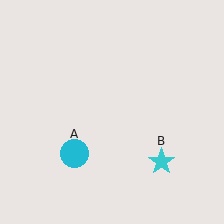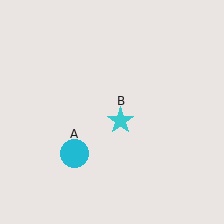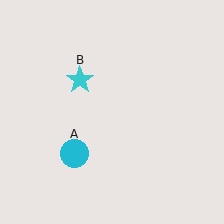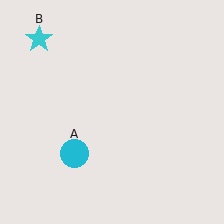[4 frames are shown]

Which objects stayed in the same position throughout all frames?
Cyan circle (object A) remained stationary.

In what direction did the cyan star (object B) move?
The cyan star (object B) moved up and to the left.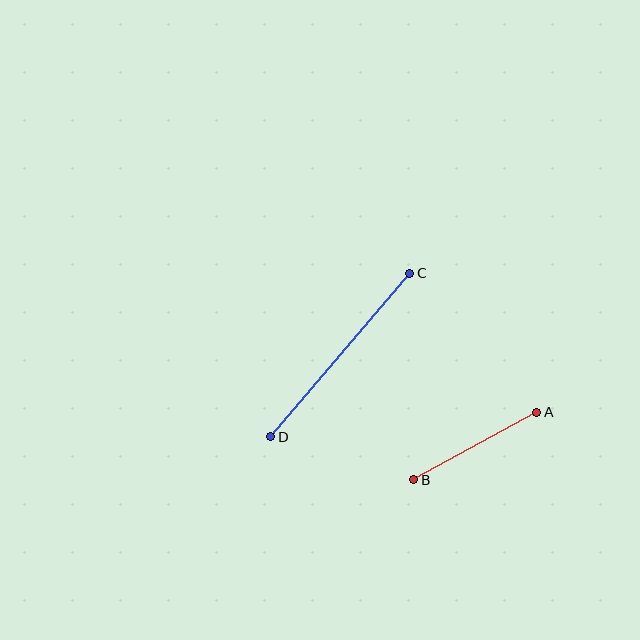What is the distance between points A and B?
The distance is approximately 140 pixels.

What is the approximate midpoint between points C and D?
The midpoint is at approximately (340, 355) pixels.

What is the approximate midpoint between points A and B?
The midpoint is at approximately (475, 446) pixels.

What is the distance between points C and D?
The distance is approximately 215 pixels.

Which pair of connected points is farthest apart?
Points C and D are farthest apart.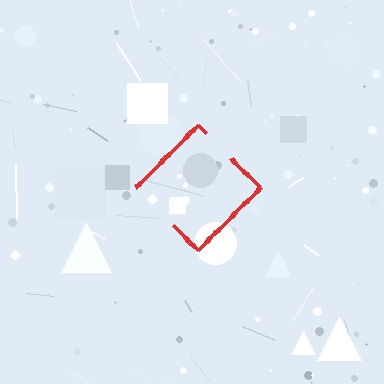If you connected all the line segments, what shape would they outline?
They would outline a diamond.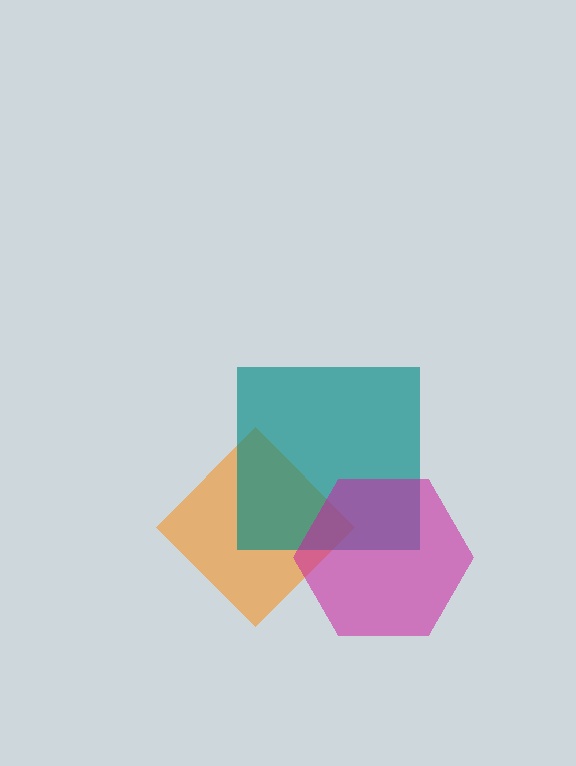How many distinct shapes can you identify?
There are 3 distinct shapes: an orange diamond, a teal square, a magenta hexagon.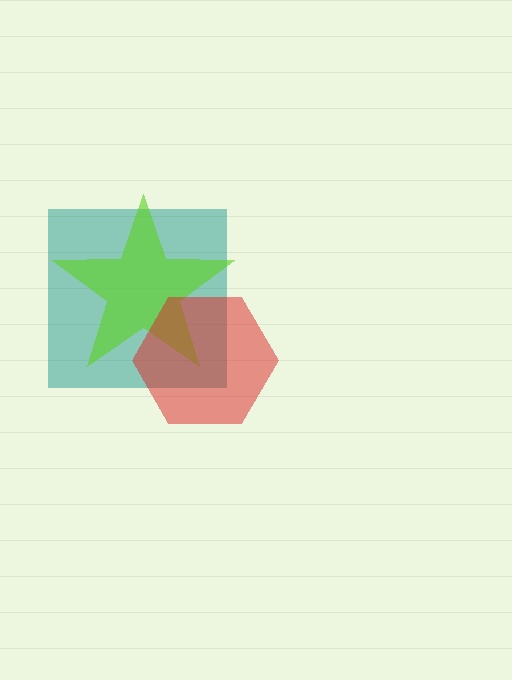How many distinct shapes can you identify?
There are 3 distinct shapes: a teal square, a lime star, a red hexagon.